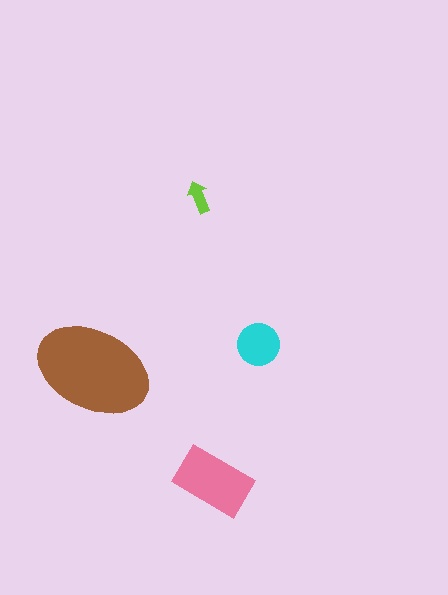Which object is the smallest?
The lime arrow.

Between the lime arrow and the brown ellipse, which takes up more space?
The brown ellipse.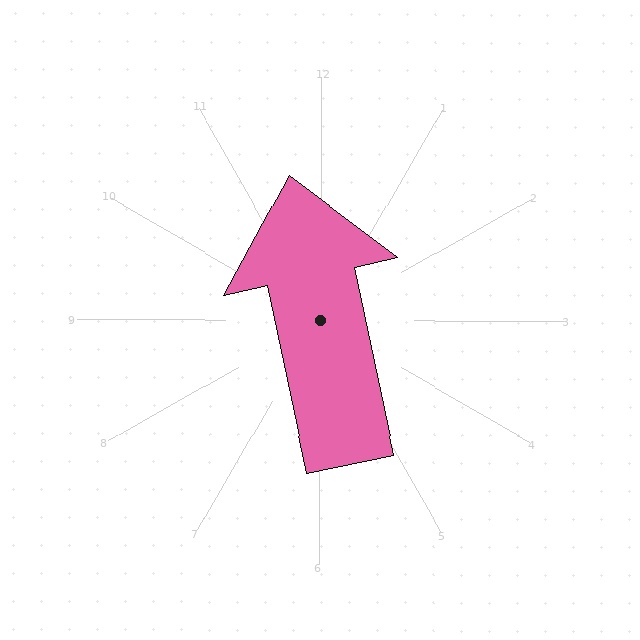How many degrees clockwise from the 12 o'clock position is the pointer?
Approximately 348 degrees.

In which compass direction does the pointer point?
North.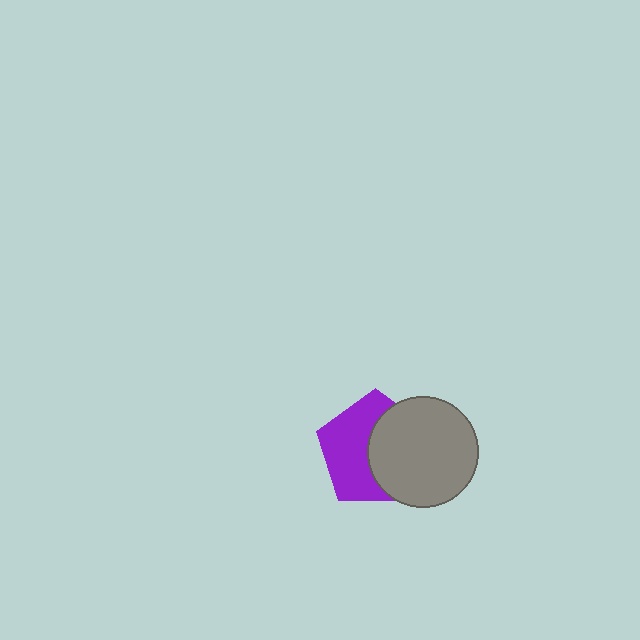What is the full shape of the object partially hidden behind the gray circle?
The partially hidden object is a purple pentagon.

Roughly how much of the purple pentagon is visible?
About half of it is visible (roughly 52%).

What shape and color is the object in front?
The object in front is a gray circle.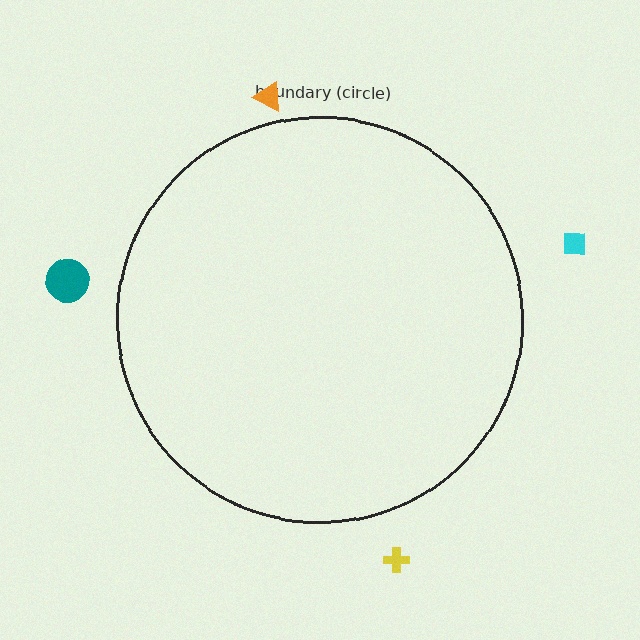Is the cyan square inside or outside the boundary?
Outside.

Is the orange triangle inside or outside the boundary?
Outside.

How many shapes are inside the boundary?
0 inside, 4 outside.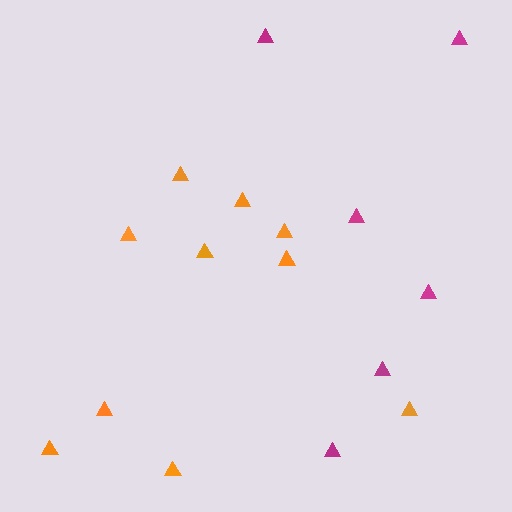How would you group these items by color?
There are 2 groups: one group of magenta triangles (6) and one group of orange triangles (10).